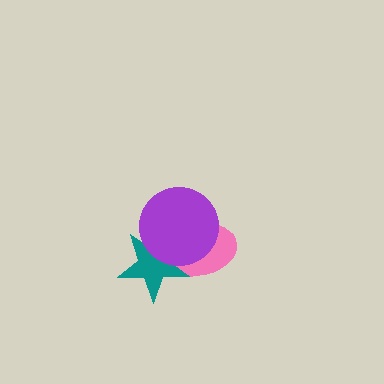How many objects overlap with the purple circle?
2 objects overlap with the purple circle.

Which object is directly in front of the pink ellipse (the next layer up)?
The teal star is directly in front of the pink ellipse.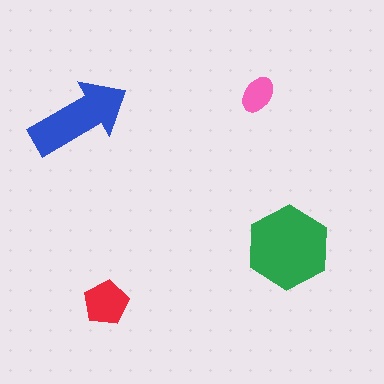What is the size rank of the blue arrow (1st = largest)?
2nd.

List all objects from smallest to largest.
The pink ellipse, the red pentagon, the blue arrow, the green hexagon.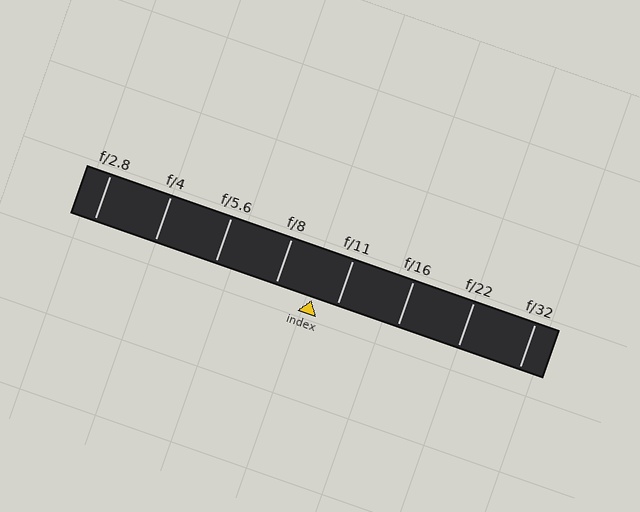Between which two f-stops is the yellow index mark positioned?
The index mark is between f/8 and f/11.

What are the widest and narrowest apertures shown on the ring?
The widest aperture shown is f/2.8 and the narrowest is f/32.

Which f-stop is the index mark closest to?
The index mark is closest to f/11.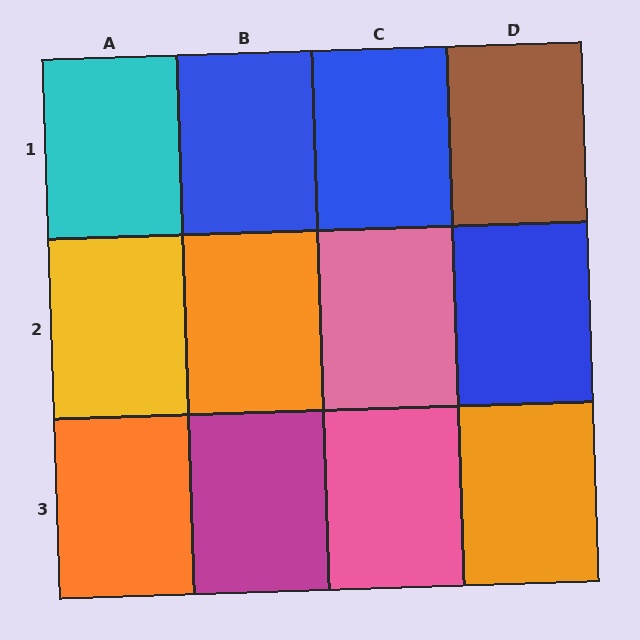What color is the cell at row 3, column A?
Orange.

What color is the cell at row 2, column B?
Orange.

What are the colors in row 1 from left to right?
Cyan, blue, blue, brown.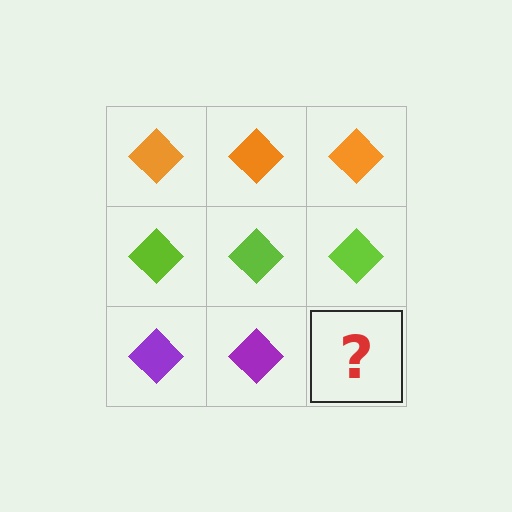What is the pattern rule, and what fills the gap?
The rule is that each row has a consistent color. The gap should be filled with a purple diamond.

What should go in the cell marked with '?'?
The missing cell should contain a purple diamond.